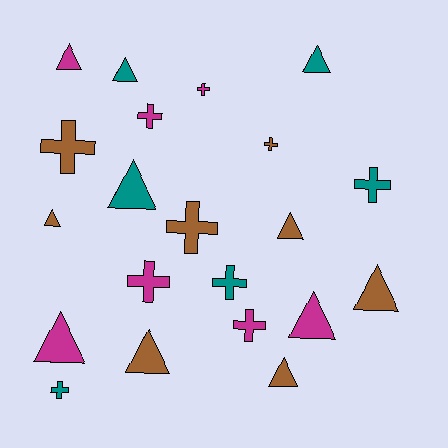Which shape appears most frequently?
Triangle, with 11 objects.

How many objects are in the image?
There are 21 objects.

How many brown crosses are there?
There are 3 brown crosses.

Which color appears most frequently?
Brown, with 8 objects.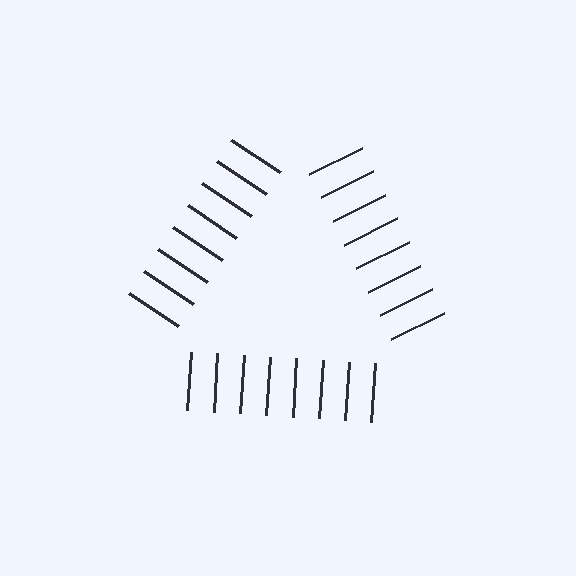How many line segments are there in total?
24 — 8 along each of the 3 edges.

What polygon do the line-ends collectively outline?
An illusory triangle — the line segments terminate on its edges but no continuous stroke is drawn.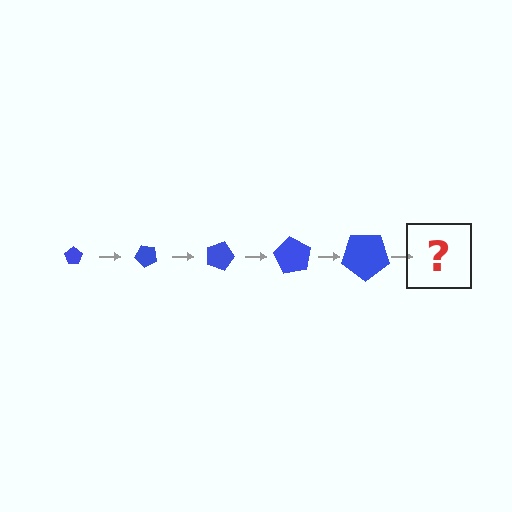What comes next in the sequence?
The next element should be a pentagon, larger than the previous one and rotated 225 degrees from the start.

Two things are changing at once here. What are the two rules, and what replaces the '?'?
The two rules are that the pentagon grows larger each step and it rotates 45 degrees each step. The '?' should be a pentagon, larger than the previous one and rotated 225 degrees from the start.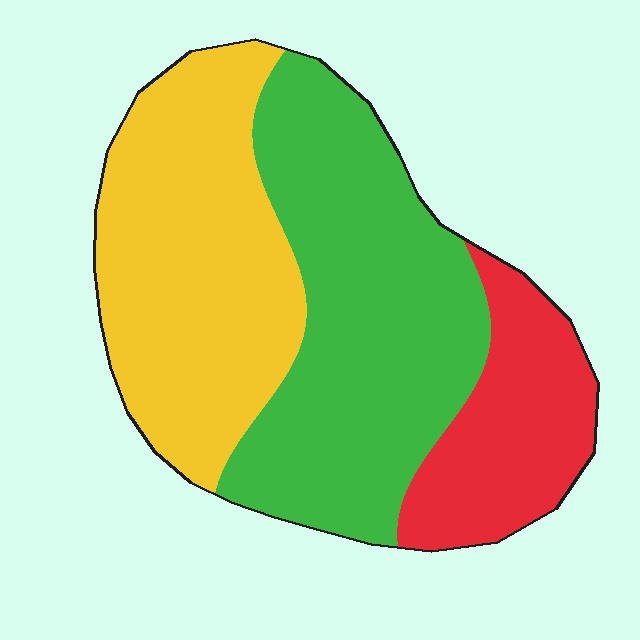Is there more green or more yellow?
Green.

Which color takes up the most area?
Green, at roughly 45%.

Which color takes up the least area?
Red, at roughly 20%.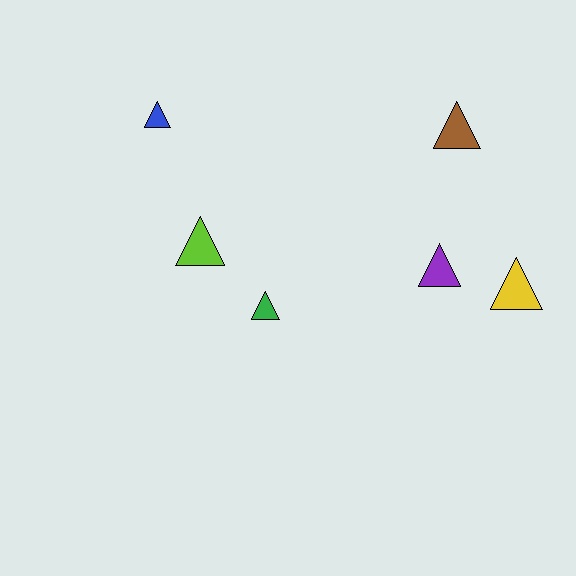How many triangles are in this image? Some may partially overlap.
There are 6 triangles.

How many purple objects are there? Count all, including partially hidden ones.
There is 1 purple object.